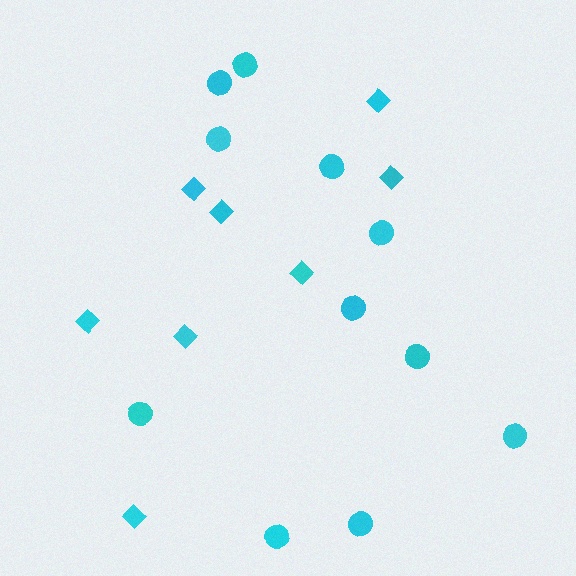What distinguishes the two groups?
There are 2 groups: one group of circles (11) and one group of diamonds (8).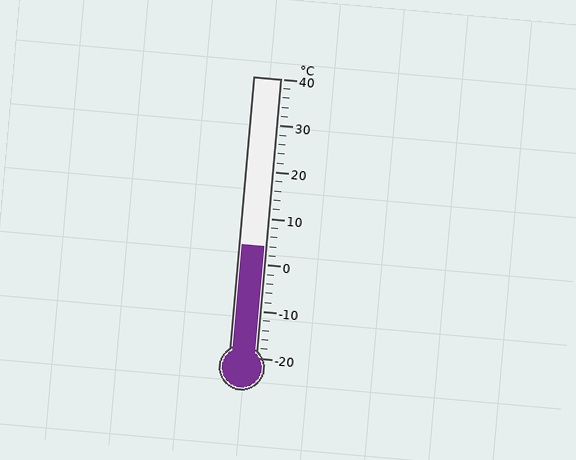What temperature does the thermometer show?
The thermometer shows approximately 4°C.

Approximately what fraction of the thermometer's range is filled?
The thermometer is filled to approximately 40% of its range.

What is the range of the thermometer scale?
The thermometer scale ranges from -20°C to 40°C.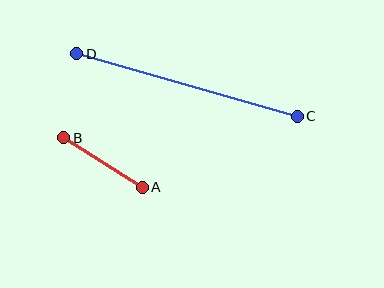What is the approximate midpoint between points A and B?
The midpoint is at approximately (103, 162) pixels.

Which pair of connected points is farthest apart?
Points C and D are farthest apart.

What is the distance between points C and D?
The distance is approximately 229 pixels.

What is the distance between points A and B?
The distance is approximately 93 pixels.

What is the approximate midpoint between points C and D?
The midpoint is at approximately (187, 85) pixels.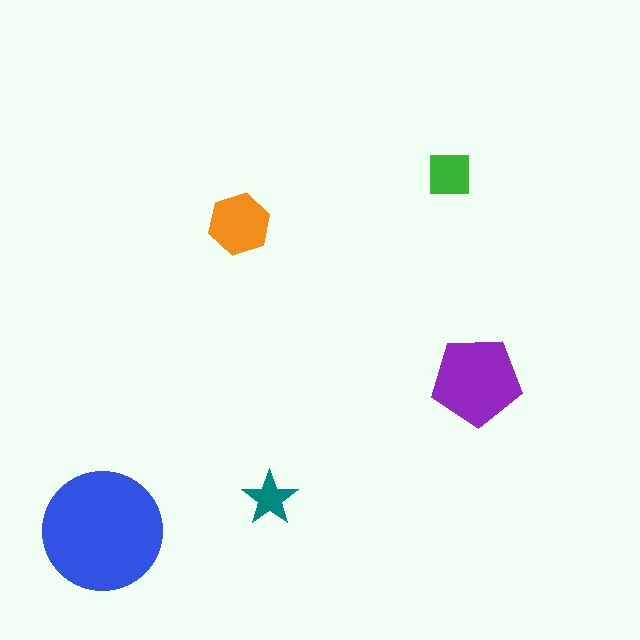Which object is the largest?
The blue circle.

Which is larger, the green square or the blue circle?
The blue circle.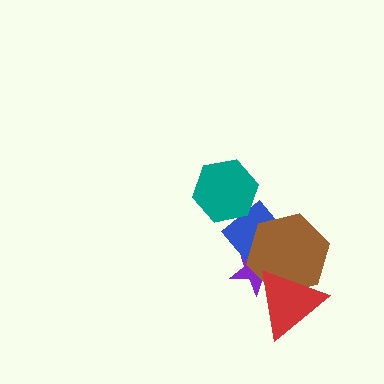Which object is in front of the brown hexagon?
The red triangle is in front of the brown hexagon.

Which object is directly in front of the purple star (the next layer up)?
The blue diamond is directly in front of the purple star.